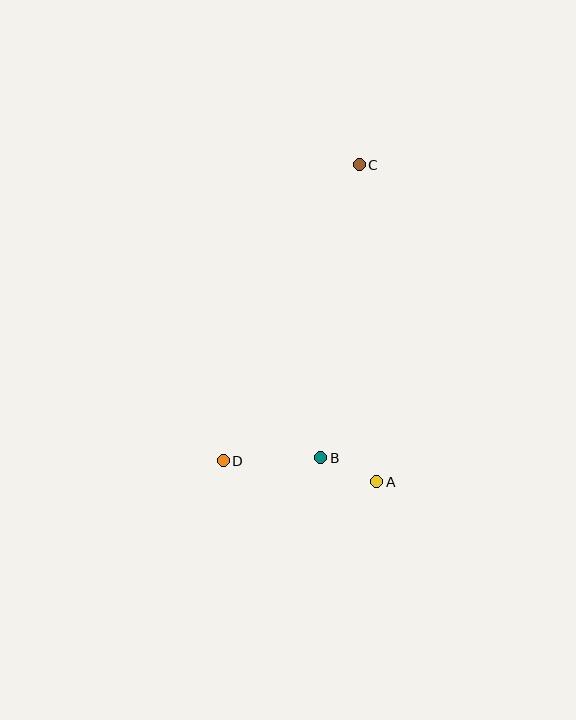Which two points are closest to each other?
Points A and B are closest to each other.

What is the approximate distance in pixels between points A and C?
The distance between A and C is approximately 318 pixels.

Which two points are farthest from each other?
Points C and D are farthest from each other.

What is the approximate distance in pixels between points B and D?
The distance between B and D is approximately 97 pixels.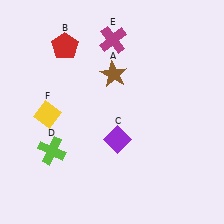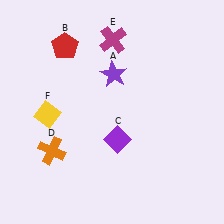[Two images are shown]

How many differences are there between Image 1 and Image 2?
There are 2 differences between the two images.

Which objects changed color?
A changed from brown to purple. D changed from lime to orange.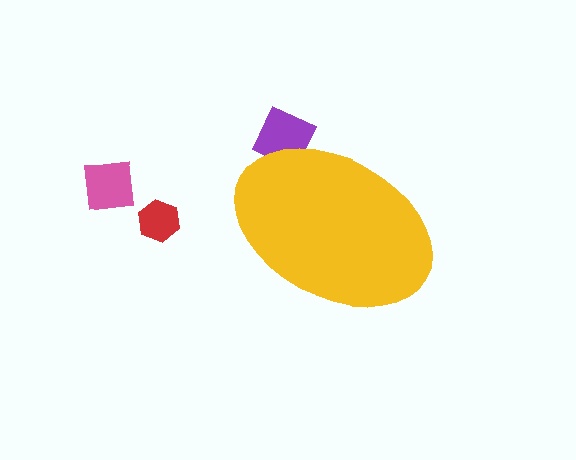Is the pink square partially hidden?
No, the pink square is fully visible.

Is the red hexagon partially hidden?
No, the red hexagon is fully visible.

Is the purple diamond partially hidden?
Yes, the purple diamond is partially hidden behind the yellow ellipse.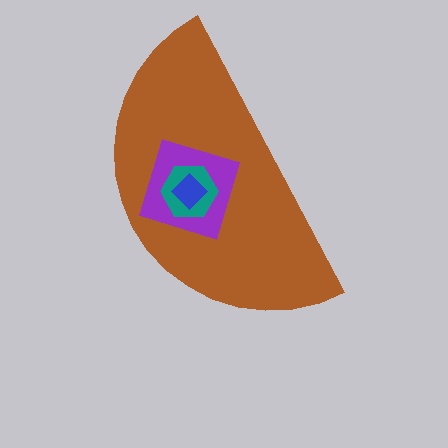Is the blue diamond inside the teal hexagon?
Yes.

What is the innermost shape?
The blue diamond.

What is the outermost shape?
The brown semicircle.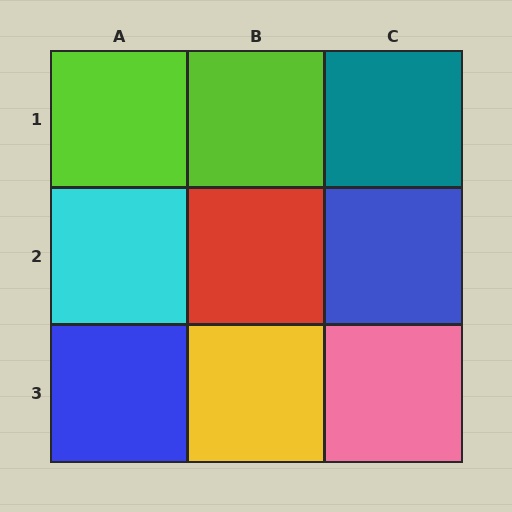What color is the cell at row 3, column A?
Blue.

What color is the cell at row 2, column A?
Cyan.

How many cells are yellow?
1 cell is yellow.